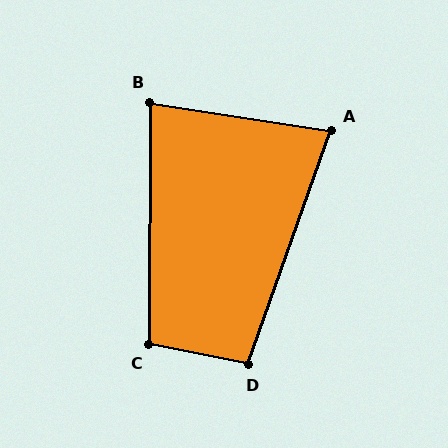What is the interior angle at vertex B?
Approximately 81 degrees (acute).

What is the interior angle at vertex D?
Approximately 99 degrees (obtuse).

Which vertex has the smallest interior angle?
A, at approximately 79 degrees.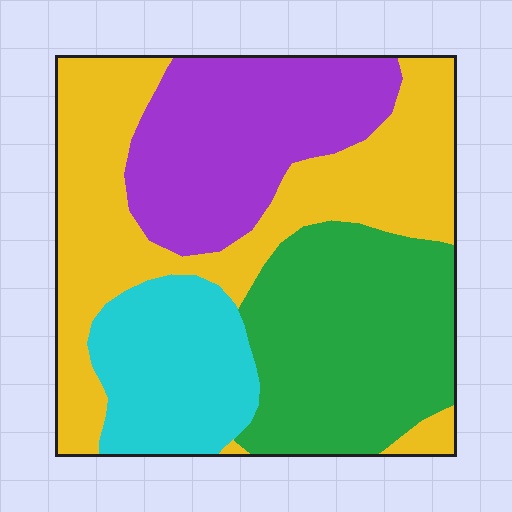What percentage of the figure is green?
Green covers around 25% of the figure.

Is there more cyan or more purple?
Purple.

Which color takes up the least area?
Cyan, at roughly 15%.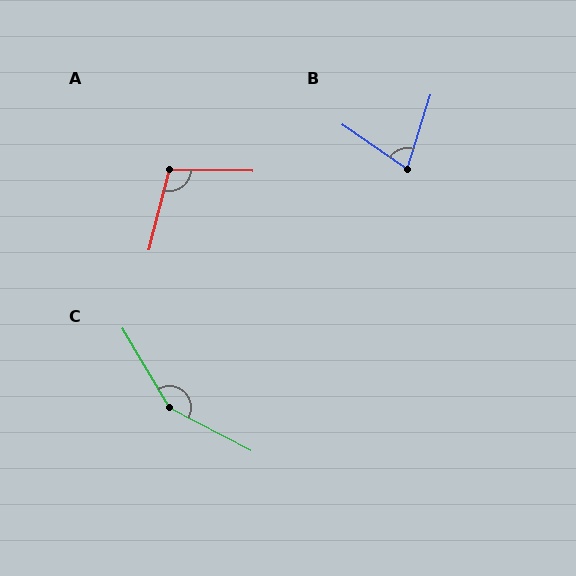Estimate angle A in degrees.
Approximately 103 degrees.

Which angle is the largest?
C, at approximately 149 degrees.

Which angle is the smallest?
B, at approximately 73 degrees.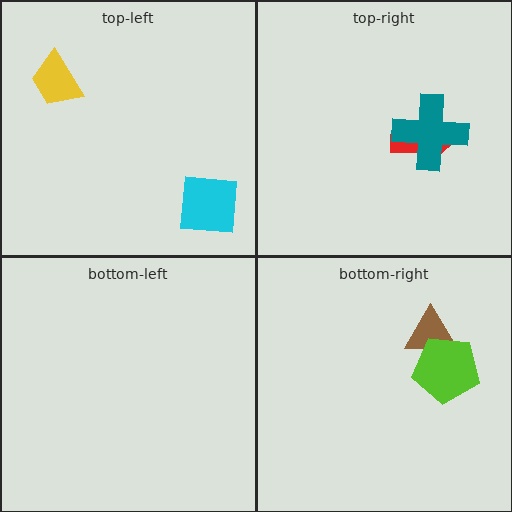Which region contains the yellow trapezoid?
The top-left region.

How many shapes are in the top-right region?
2.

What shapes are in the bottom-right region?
The brown triangle, the lime pentagon.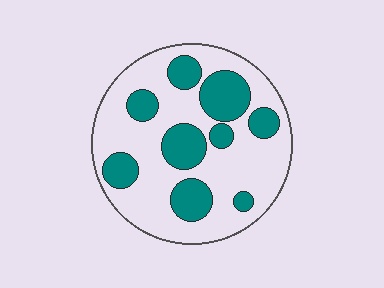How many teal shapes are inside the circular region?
9.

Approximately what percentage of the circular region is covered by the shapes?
Approximately 30%.